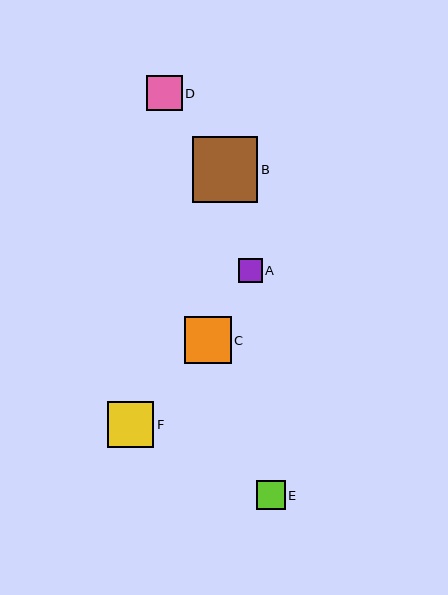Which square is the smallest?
Square A is the smallest with a size of approximately 24 pixels.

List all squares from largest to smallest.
From largest to smallest: B, C, F, D, E, A.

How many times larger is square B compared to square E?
Square B is approximately 2.3 times the size of square E.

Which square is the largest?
Square B is the largest with a size of approximately 66 pixels.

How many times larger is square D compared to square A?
Square D is approximately 1.5 times the size of square A.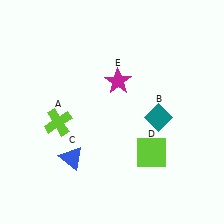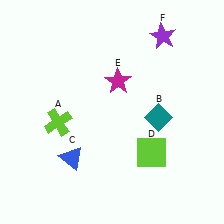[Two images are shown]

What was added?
A purple star (F) was added in Image 2.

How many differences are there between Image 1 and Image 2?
There is 1 difference between the two images.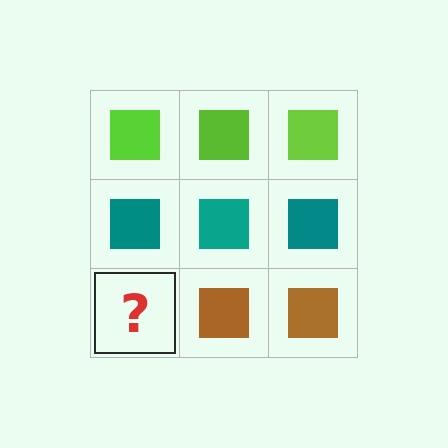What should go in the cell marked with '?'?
The missing cell should contain a brown square.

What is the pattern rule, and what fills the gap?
The rule is that each row has a consistent color. The gap should be filled with a brown square.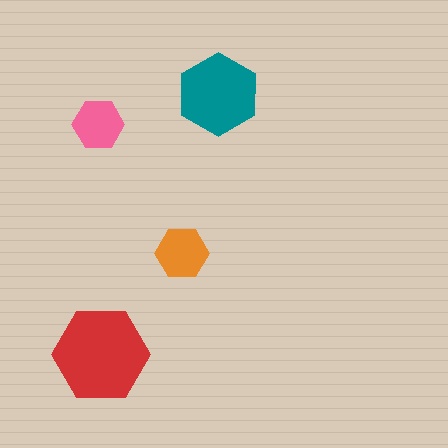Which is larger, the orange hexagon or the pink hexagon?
The orange one.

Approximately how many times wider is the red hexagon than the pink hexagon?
About 2 times wider.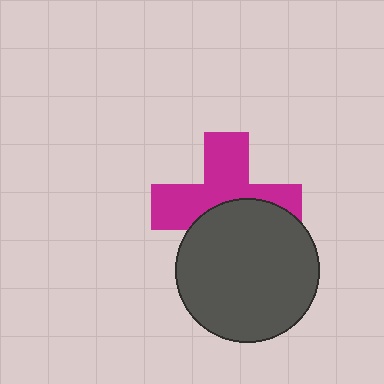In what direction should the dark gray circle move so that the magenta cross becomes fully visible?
The dark gray circle should move down. That is the shortest direction to clear the overlap and leave the magenta cross fully visible.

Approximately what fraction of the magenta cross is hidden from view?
Roughly 43% of the magenta cross is hidden behind the dark gray circle.